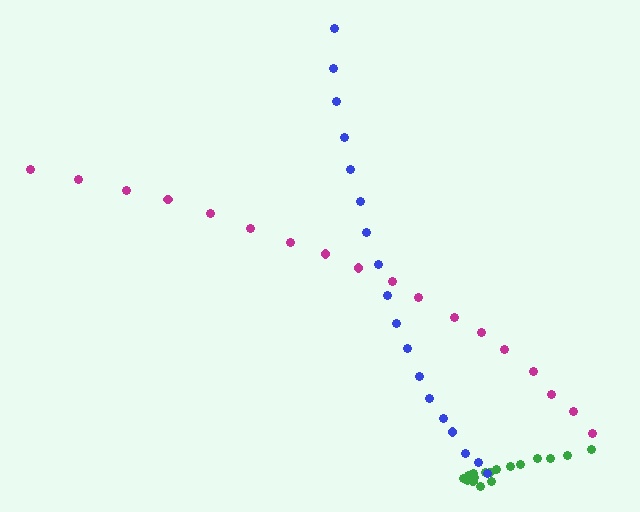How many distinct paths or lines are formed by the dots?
There are 3 distinct paths.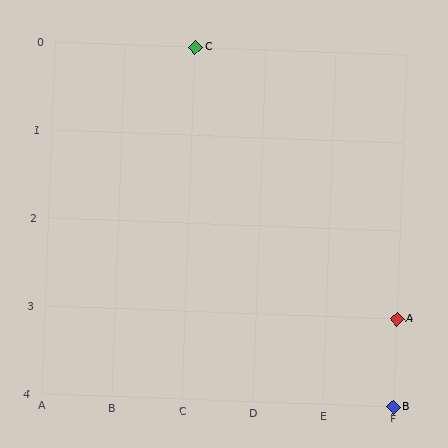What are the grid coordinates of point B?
Point B is at grid coordinates (F, 4).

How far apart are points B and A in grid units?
Points B and A are 1 row apart.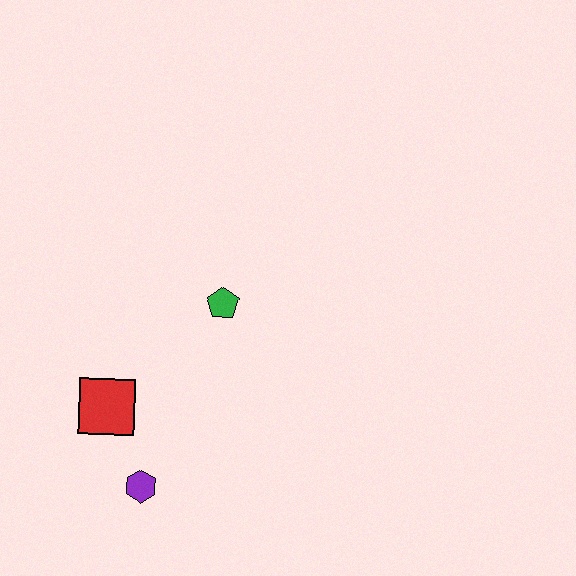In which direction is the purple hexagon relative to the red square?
The purple hexagon is below the red square.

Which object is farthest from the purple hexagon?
The green pentagon is farthest from the purple hexagon.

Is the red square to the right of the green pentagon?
No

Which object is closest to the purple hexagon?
The red square is closest to the purple hexagon.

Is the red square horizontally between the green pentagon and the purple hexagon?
No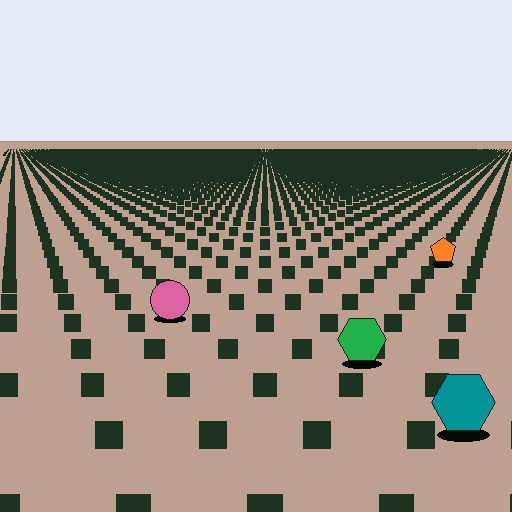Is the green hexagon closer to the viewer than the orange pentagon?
Yes. The green hexagon is closer — you can tell from the texture gradient: the ground texture is coarser near it.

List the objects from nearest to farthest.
From nearest to farthest: the teal hexagon, the green hexagon, the pink circle, the orange pentagon.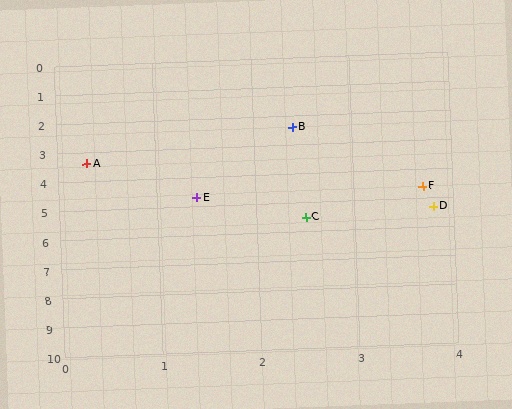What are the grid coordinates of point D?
Point D is at approximately (3.8, 5.3).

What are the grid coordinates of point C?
Point C is at approximately (2.5, 5.5).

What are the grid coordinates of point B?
Point B is at approximately (2.4, 2.4).